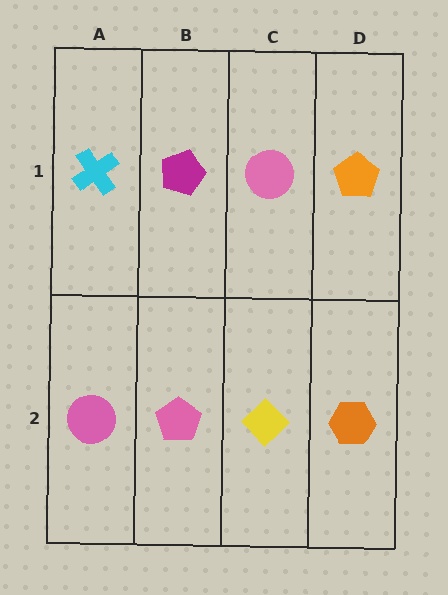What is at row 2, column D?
An orange hexagon.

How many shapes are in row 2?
4 shapes.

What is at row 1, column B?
A magenta pentagon.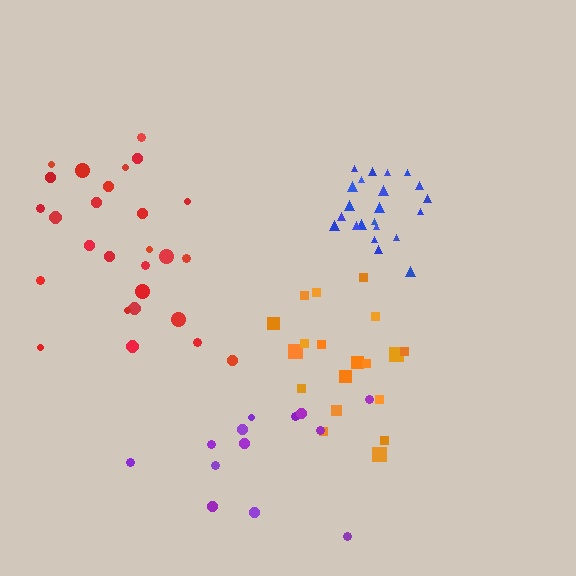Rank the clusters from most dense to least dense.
blue, orange, red, purple.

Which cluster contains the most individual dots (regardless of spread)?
Red (27).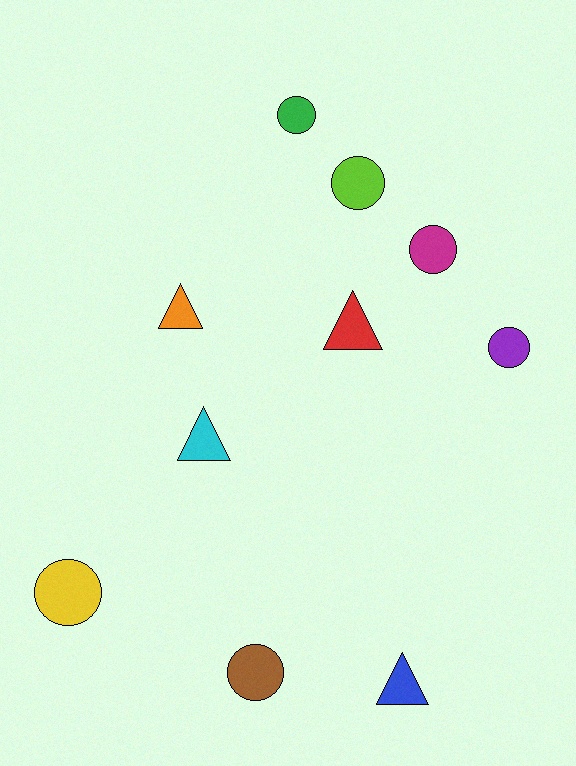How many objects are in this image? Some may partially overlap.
There are 10 objects.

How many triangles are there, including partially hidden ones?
There are 4 triangles.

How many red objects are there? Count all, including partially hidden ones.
There is 1 red object.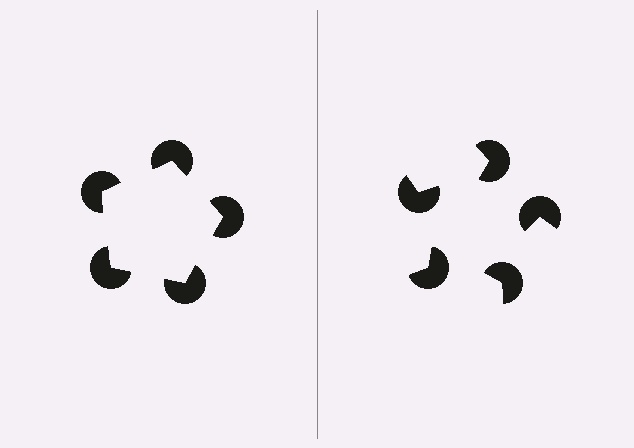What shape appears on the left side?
An illusory pentagon.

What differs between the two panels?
The pac-man discs are positioned identically on both sides; only the wedge orientations differ. On the left they align to a pentagon; on the right they are misaligned.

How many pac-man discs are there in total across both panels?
10 — 5 on each side.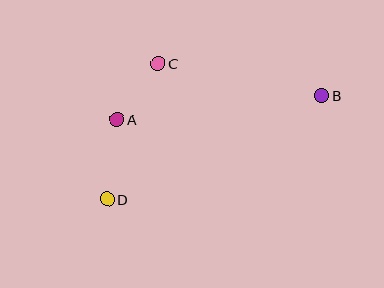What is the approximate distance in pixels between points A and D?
The distance between A and D is approximately 81 pixels.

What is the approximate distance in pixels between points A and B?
The distance between A and B is approximately 206 pixels.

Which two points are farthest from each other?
Points B and D are farthest from each other.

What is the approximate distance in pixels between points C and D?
The distance between C and D is approximately 145 pixels.